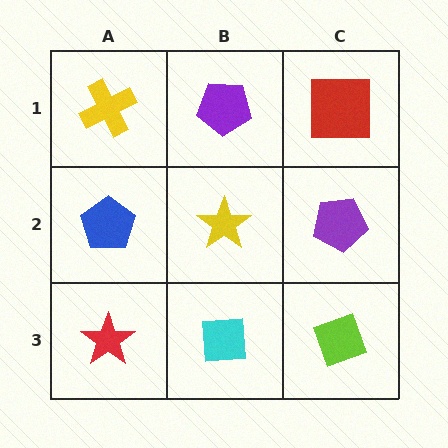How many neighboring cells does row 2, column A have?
3.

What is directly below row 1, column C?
A purple pentagon.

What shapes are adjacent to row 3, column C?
A purple pentagon (row 2, column C), a cyan square (row 3, column B).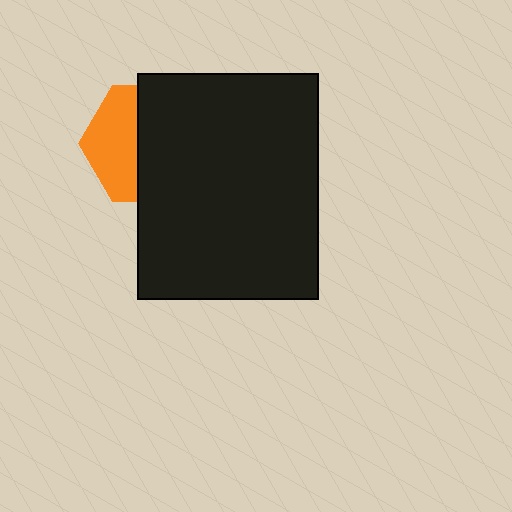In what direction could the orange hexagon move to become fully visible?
The orange hexagon could move left. That would shift it out from behind the black rectangle entirely.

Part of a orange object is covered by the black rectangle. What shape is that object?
It is a hexagon.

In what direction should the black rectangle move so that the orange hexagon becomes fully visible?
The black rectangle should move right. That is the shortest direction to clear the overlap and leave the orange hexagon fully visible.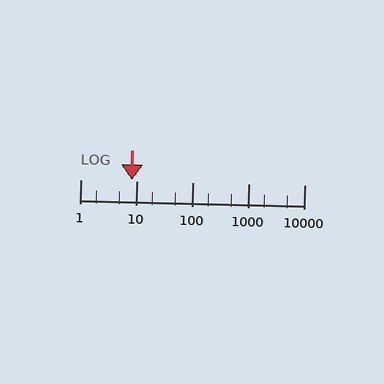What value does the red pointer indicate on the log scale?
The pointer indicates approximately 8.4.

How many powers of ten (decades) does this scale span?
The scale spans 4 decades, from 1 to 10000.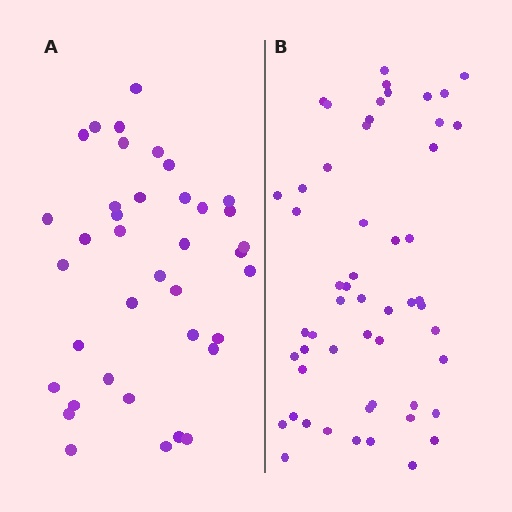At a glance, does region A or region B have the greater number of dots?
Region B (the right region) has more dots.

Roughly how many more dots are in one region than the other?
Region B has approximately 15 more dots than region A.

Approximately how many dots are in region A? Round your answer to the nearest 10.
About 40 dots. (The exact count is 38, which rounds to 40.)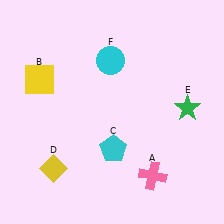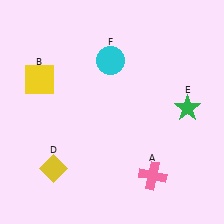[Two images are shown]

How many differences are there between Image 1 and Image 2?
There is 1 difference between the two images.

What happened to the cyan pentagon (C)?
The cyan pentagon (C) was removed in Image 2. It was in the bottom-right area of Image 1.